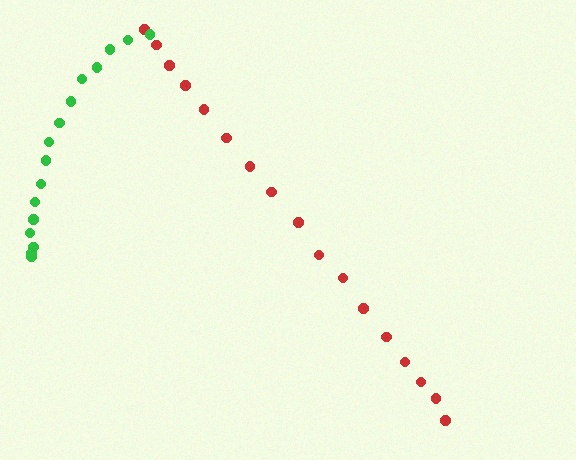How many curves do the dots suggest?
There are 2 distinct paths.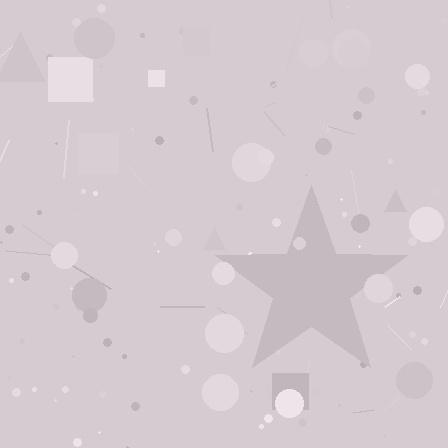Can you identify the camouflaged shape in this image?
The camouflaged shape is a star.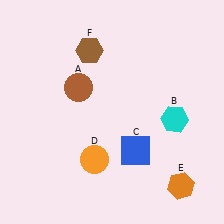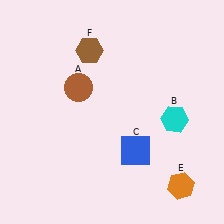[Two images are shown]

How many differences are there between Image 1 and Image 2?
There is 1 difference between the two images.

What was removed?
The orange circle (D) was removed in Image 2.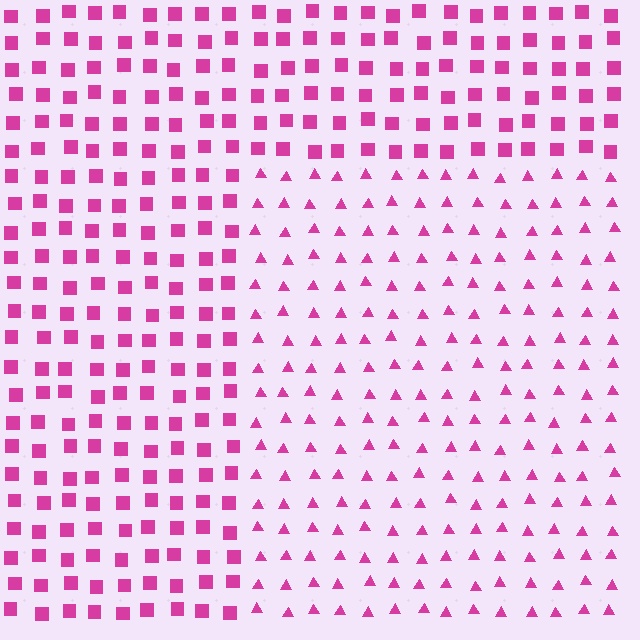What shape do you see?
I see a rectangle.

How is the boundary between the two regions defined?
The boundary is defined by a change in element shape: triangles inside vs. squares outside. All elements share the same color and spacing.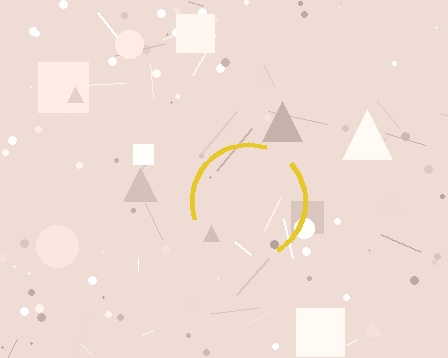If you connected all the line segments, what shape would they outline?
They would outline a circle.